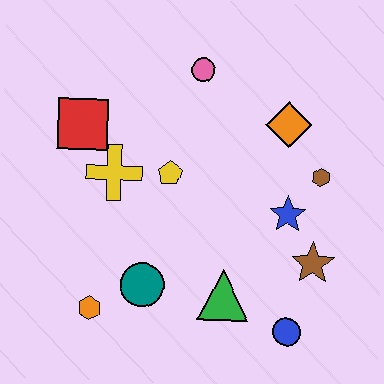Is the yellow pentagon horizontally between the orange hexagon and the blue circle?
Yes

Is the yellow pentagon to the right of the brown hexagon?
No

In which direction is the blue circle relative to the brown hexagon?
The blue circle is below the brown hexagon.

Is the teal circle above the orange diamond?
No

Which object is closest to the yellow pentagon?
The yellow cross is closest to the yellow pentagon.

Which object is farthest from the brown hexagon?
The orange hexagon is farthest from the brown hexagon.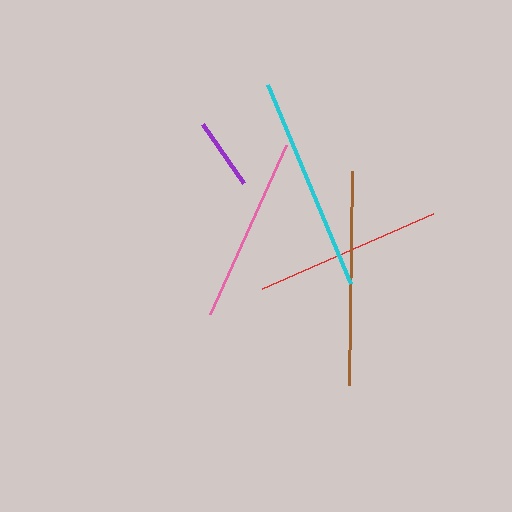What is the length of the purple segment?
The purple segment is approximately 72 pixels long.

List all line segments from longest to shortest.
From longest to shortest: cyan, brown, red, pink, purple.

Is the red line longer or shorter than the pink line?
The red line is longer than the pink line.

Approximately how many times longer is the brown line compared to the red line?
The brown line is approximately 1.1 times the length of the red line.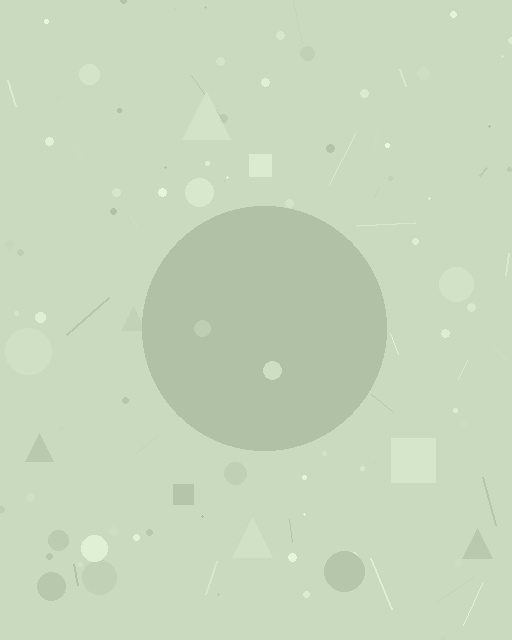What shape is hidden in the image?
A circle is hidden in the image.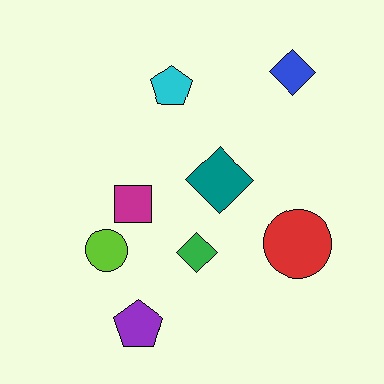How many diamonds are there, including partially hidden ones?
There are 3 diamonds.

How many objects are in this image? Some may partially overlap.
There are 8 objects.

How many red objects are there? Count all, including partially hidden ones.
There is 1 red object.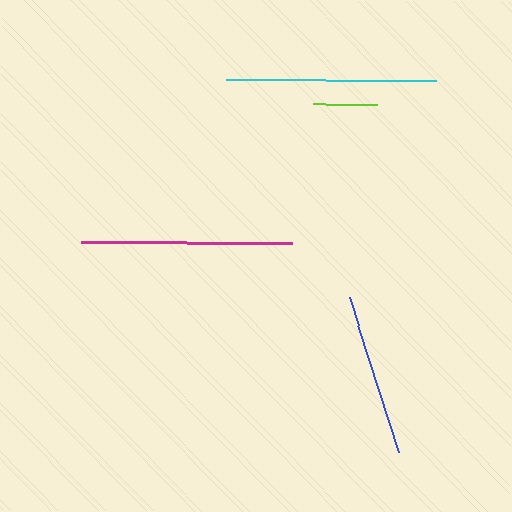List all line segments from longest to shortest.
From longest to shortest: magenta, cyan, blue, lime.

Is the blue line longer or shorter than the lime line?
The blue line is longer than the lime line.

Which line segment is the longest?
The magenta line is the longest at approximately 211 pixels.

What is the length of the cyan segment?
The cyan segment is approximately 210 pixels long.